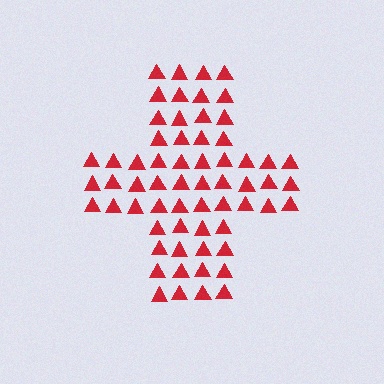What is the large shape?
The large shape is a cross.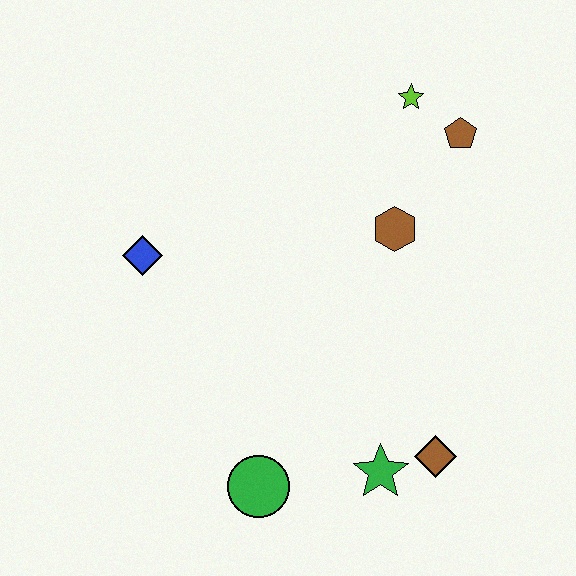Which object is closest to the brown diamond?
The green star is closest to the brown diamond.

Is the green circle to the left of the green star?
Yes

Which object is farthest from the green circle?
The lime star is farthest from the green circle.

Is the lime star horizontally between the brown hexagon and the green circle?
No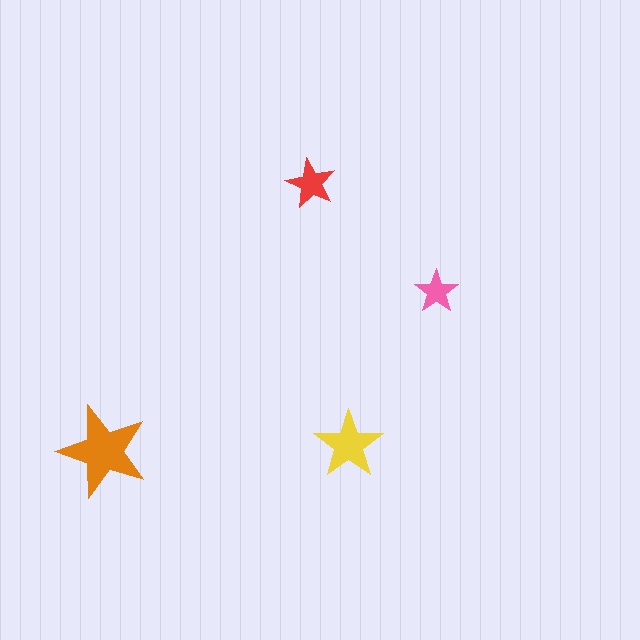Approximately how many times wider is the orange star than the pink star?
About 2 times wider.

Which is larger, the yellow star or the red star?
The yellow one.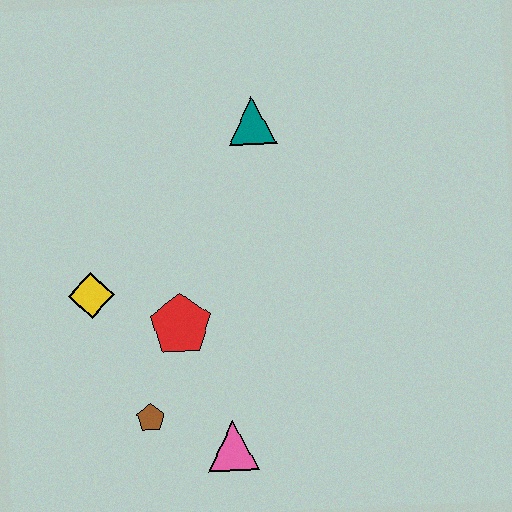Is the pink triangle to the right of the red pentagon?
Yes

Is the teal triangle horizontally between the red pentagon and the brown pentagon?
No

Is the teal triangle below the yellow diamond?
No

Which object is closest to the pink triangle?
The brown pentagon is closest to the pink triangle.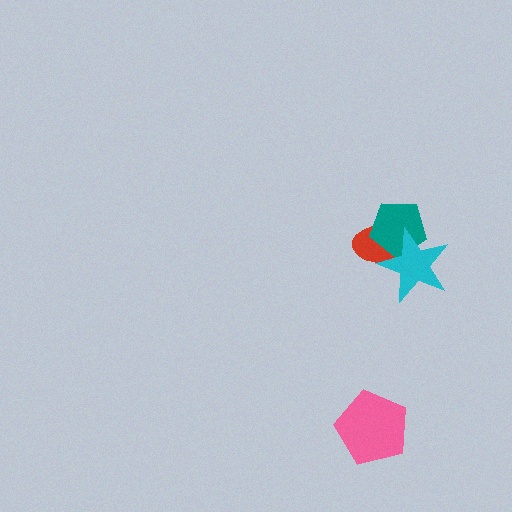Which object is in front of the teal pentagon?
The cyan star is in front of the teal pentagon.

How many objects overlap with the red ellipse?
2 objects overlap with the red ellipse.